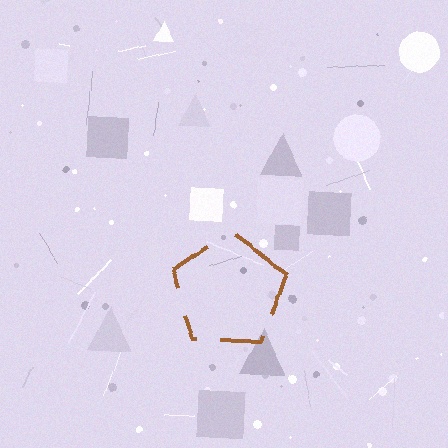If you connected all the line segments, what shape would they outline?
They would outline a pentagon.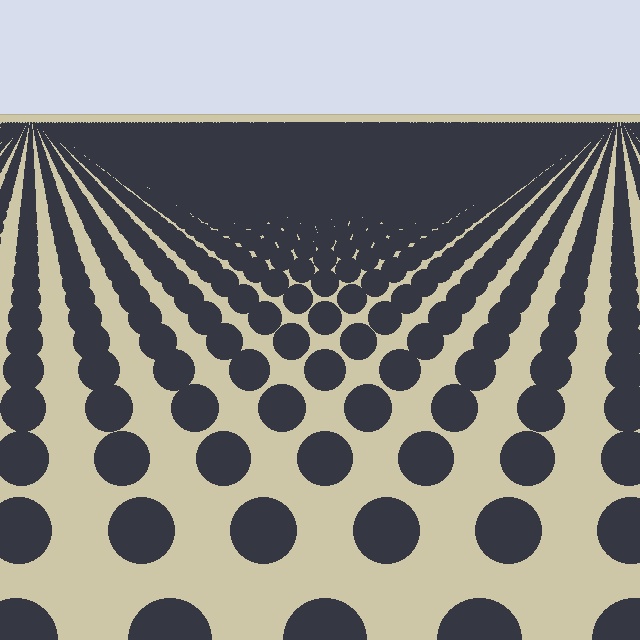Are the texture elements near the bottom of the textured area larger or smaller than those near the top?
Larger. Near the bottom, elements are closer to the viewer and appear at a bigger on-screen size.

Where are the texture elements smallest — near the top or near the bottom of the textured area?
Near the top.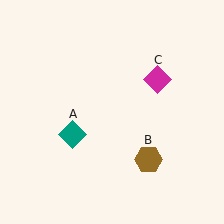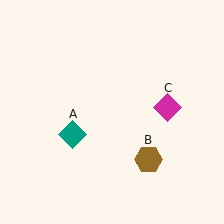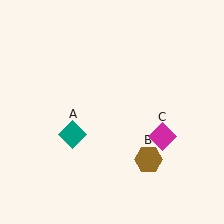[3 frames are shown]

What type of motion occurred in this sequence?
The magenta diamond (object C) rotated clockwise around the center of the scene.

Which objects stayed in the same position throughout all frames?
Teal diamond (object A) and brown hexagon (object B) remained stationary.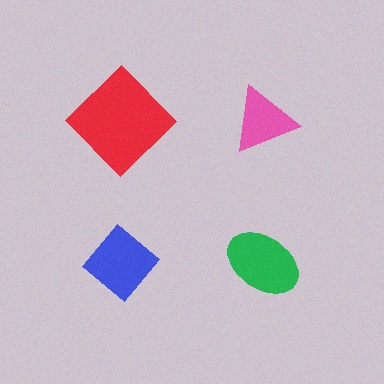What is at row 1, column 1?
A red diamond.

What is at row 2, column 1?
A blue diamond.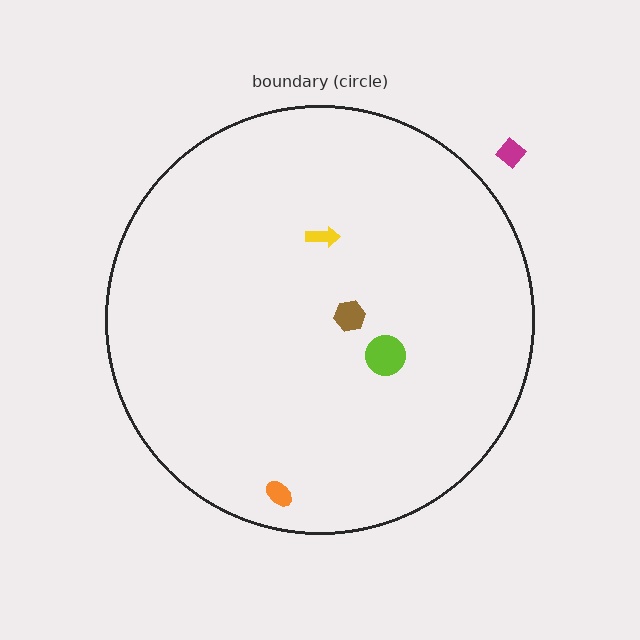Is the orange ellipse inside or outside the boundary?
Inside.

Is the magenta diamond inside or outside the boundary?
Outside.